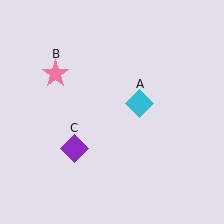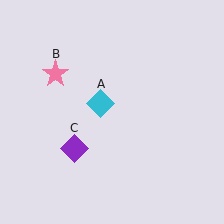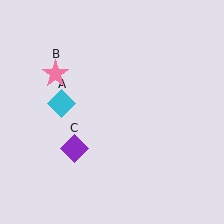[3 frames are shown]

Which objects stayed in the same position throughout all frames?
Pink star (object B) and purple diamond (object C) remained stationary.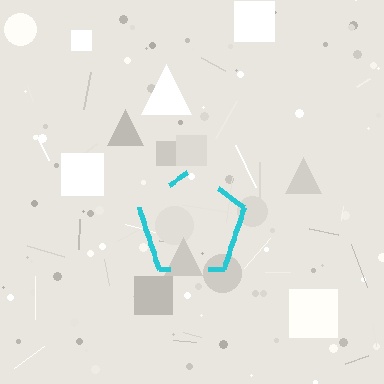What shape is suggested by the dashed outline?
The dashed outline suggests a pentagon.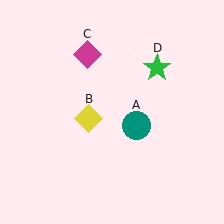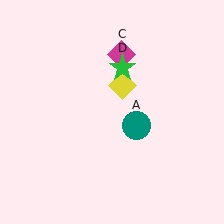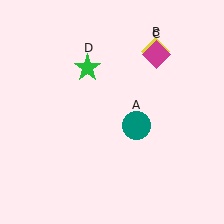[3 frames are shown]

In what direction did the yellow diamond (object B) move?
The yellow diamond (object B) moved up and to the right.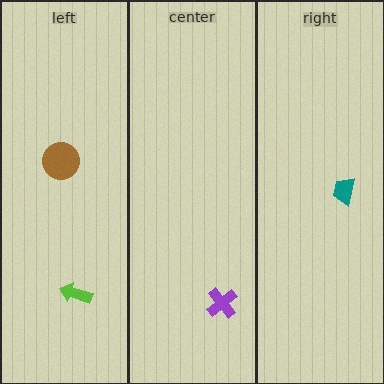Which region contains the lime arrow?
The left region.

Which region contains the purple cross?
The center region.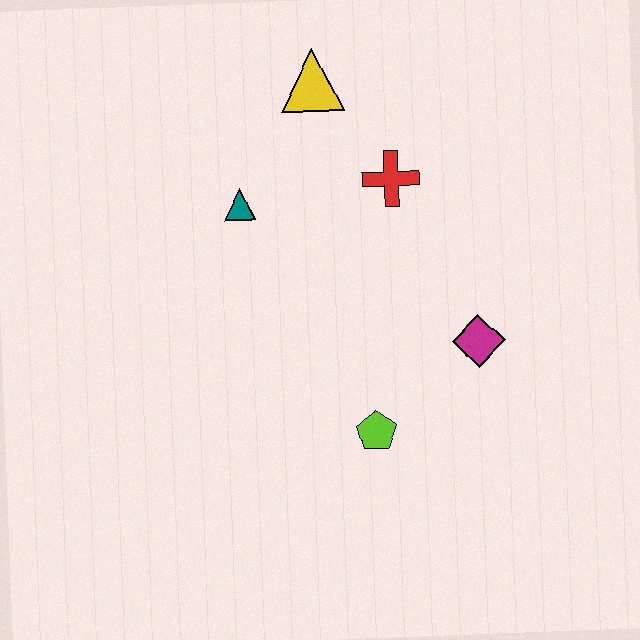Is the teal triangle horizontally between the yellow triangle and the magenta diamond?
No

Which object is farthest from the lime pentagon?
The yellow triangle is farthest from the lime pentagon.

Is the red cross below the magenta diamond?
No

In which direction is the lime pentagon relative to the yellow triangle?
The lime pentagon is below the yellow triangle.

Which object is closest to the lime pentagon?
The magenta diamond is closest to the lime pentagon.